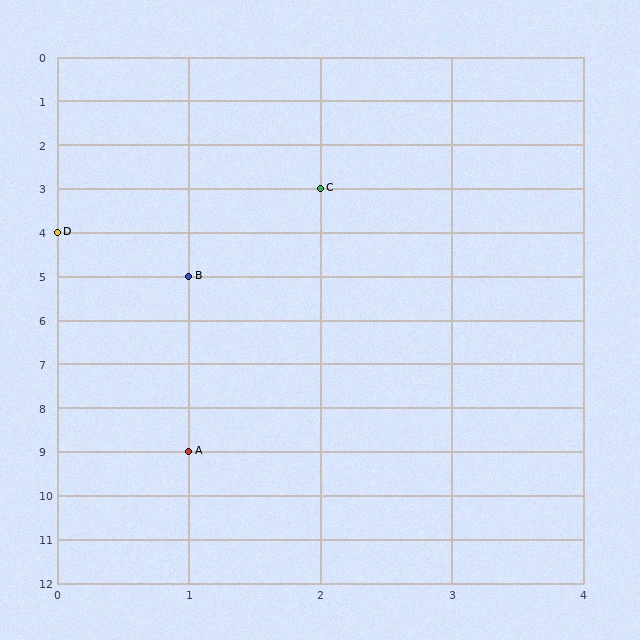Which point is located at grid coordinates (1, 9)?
Point A is at (1, 9).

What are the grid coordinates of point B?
Point B is at grid coordinates (1, 5).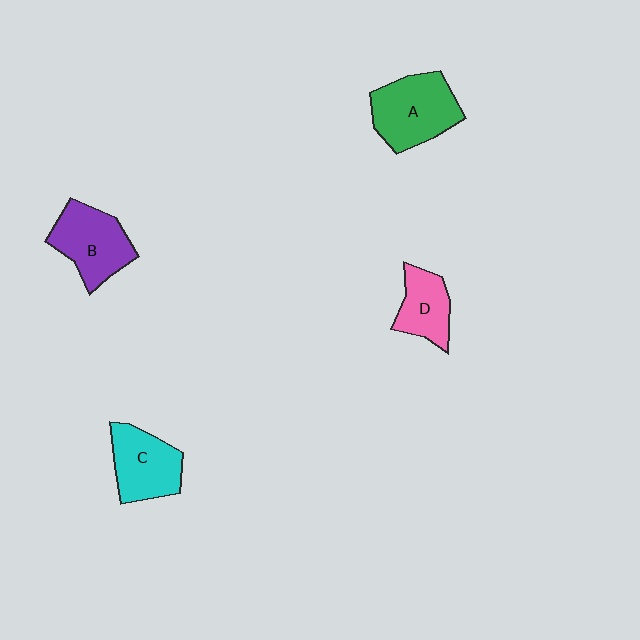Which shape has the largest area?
Shape A (green).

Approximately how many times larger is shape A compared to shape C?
Approximately 1.2 times.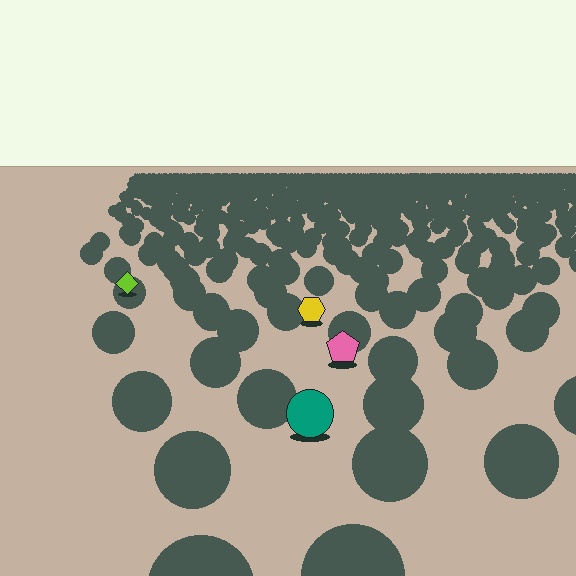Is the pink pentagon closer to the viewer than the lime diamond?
Yes. The pink pentagon is closer — you can tell from the texture gradient: the ground texture is coarser near it.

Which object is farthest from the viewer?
The lime diamond is farthest from the viewer. It appears smaller and the ground texture around it is denser.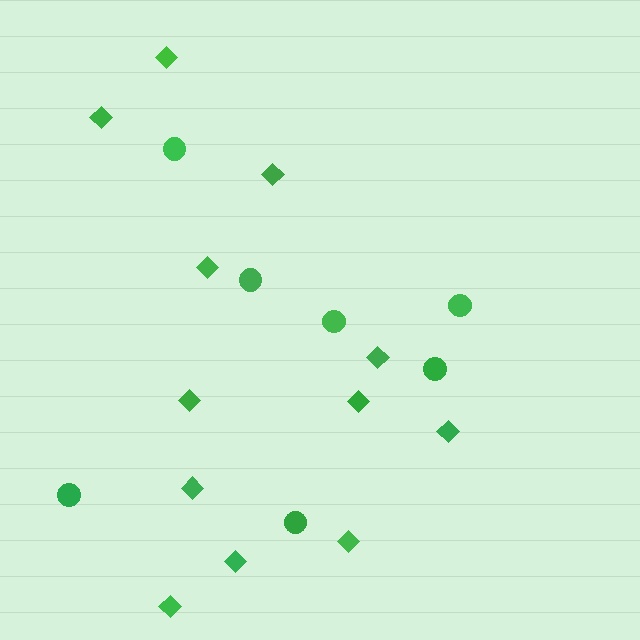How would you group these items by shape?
There are 2 groups: one group of circles (7) and one group of diamonds (12).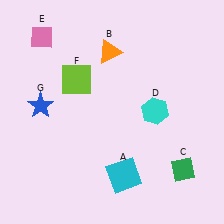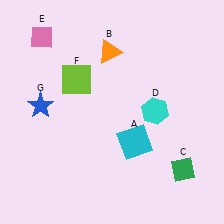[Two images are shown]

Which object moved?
The cyan square (A) moved up.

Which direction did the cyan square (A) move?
The cyan square (A) moved up.